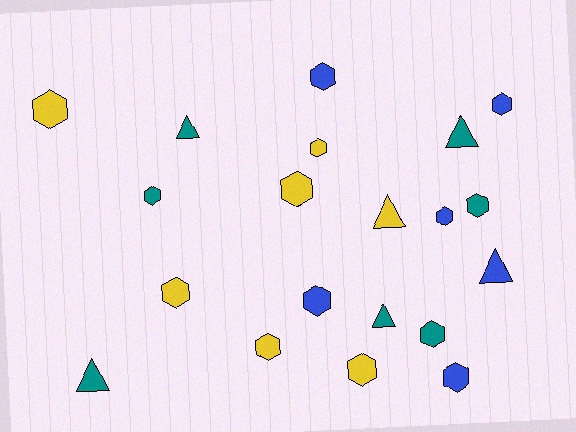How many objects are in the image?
There are 20 objects.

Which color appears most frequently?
Yellow, with 7 objects.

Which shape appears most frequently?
Hexagon, with 14 objects.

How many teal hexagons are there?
There are 3 teal hexagons.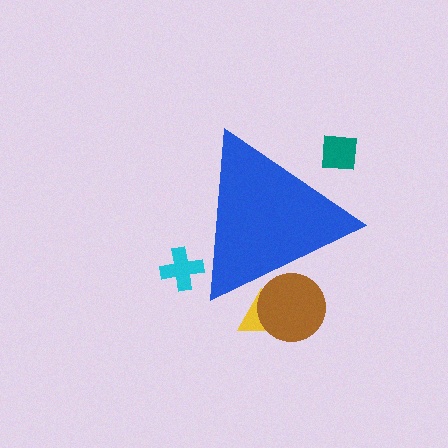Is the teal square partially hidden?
Yes, the teal square is partially hidden behind the blue triangle.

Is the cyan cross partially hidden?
Yes, the cyan cross is partially hidden behind the blue triangle.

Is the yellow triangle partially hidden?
Yes, the yellow triangle is partially hidden behind the blue triangle.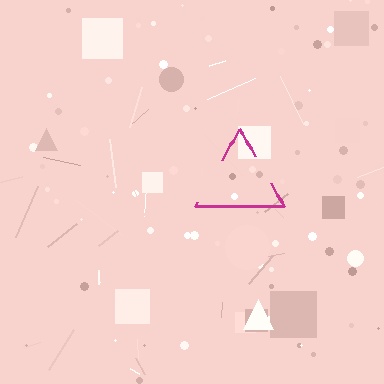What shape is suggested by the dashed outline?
The dashed outline suggests a triangle.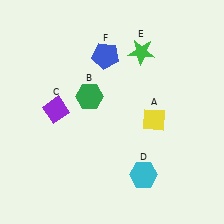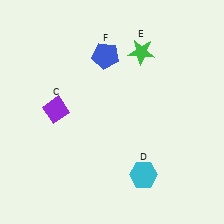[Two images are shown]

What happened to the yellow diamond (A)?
The yellow diamond (A) was removed in Image 2. It was in the bottom-right area of Image 1.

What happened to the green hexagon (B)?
The green hexagon (B) was removed in Image 2. It was in the top-left area of Image 1.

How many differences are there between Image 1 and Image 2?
There are 2 differences between the two images.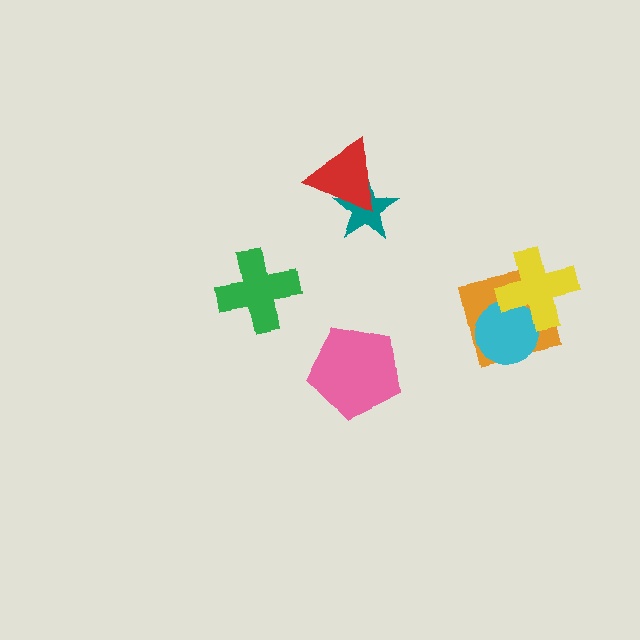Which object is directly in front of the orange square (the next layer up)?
The cyan circle is directly in front of the orange square.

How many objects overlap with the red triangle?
1 object overlaps with the red triangle.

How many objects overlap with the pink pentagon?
0 objects overlap with the pink pentagon.